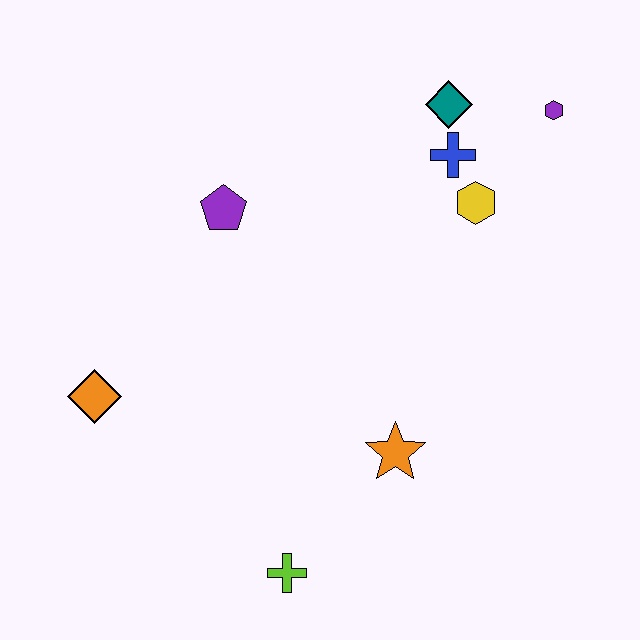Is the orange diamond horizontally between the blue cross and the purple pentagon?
No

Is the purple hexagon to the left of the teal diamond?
No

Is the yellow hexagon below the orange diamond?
No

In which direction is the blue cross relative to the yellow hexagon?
The blue cross is above the yellow hexagon.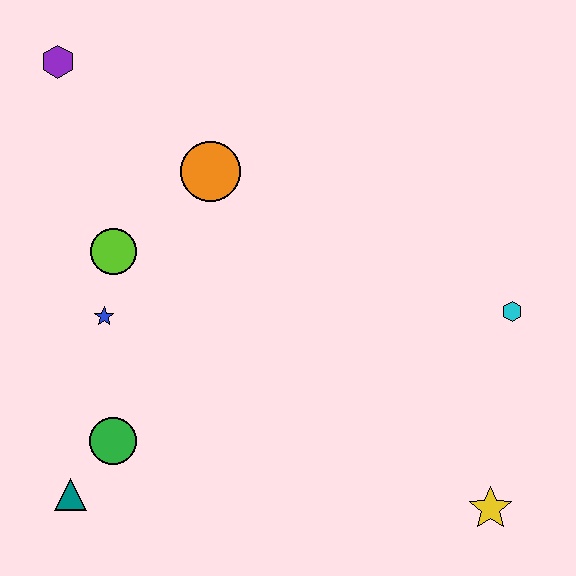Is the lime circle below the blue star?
No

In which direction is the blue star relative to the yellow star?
The blue star is to the left of the yellow star.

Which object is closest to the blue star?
The lime circle is closest to the blue star.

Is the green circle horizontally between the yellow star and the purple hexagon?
Yes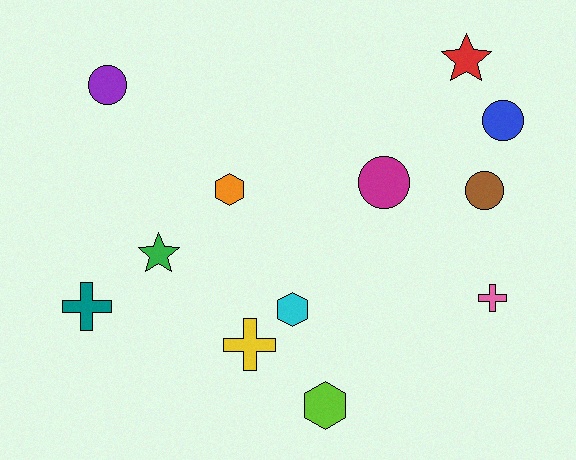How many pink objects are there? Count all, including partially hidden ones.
There is 1 pink object.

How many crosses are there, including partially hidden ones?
There are 3 crosses.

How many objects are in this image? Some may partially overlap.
There are 12 objects.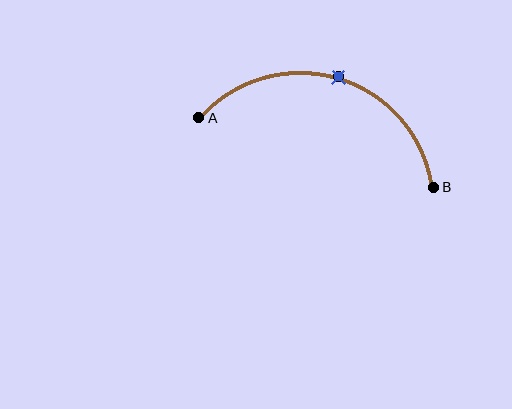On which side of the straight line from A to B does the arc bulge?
The arc bulges above the straight line connecting A and B.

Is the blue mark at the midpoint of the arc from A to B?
Yes. The blue mark lies on the arc at equal arc-length from both A and B — it is the arc midpoint.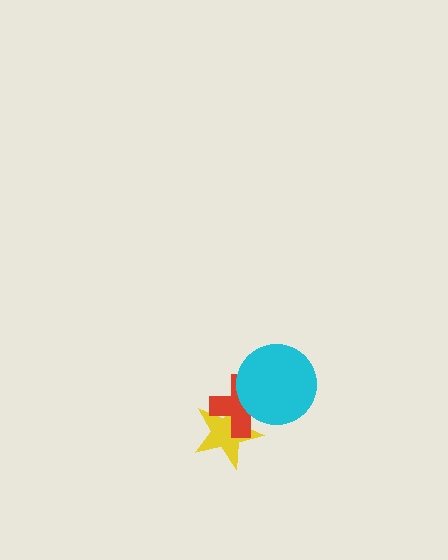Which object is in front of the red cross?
The cyan circle is in front of the red cross.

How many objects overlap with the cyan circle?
2 objects overlap with the cyan circle.